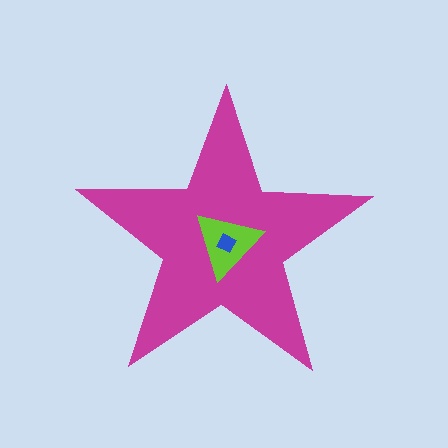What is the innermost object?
The blue diamond.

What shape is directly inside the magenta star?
The lime triangle.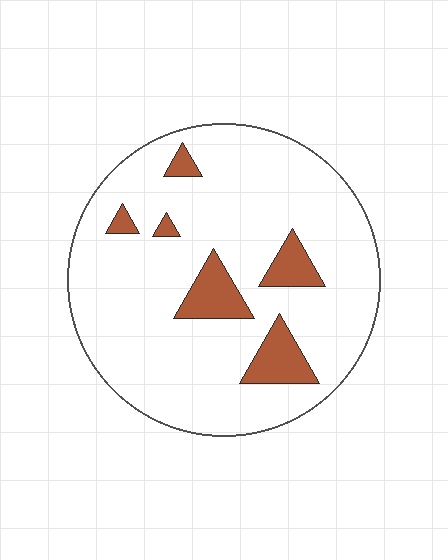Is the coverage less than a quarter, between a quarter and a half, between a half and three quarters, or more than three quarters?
Less than a quarter.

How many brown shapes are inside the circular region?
6.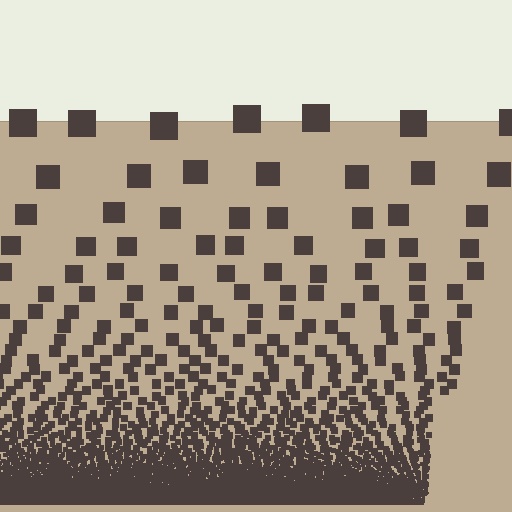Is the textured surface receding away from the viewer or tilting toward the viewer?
The surface appears to tilt toward the viewer. Texture elements get larger and sparser toward the top.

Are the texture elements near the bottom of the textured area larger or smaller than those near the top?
Smaller. The gradient is inverted — elements near the bottom are smaller and denser.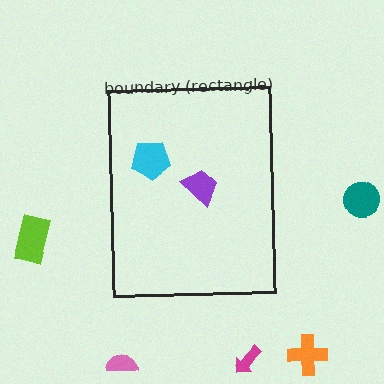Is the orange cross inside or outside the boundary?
Outside.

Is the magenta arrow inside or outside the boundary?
Outside.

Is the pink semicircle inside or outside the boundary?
Outside.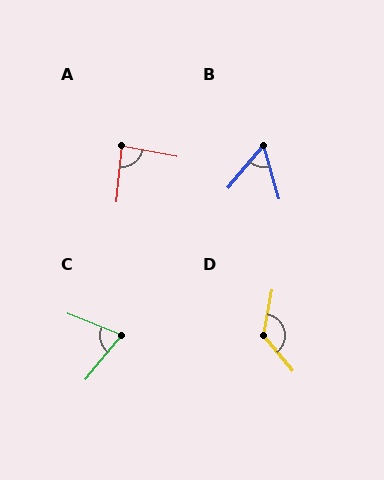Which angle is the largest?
D, at approximately 130 degrees.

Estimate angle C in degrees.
Approximately 72 degrees.